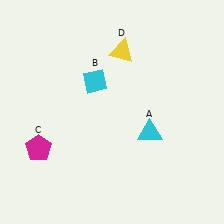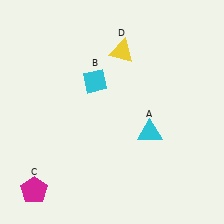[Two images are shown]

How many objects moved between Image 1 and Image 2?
1 object moved between the two images.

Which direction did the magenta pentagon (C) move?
The magenta pentagon (C) moved down.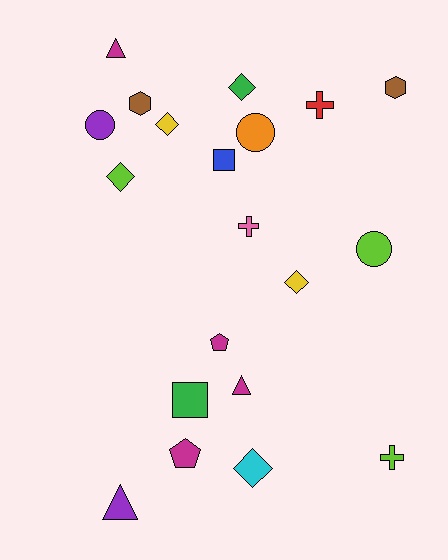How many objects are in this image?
There are 20 objects.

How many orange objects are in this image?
There is 1 orange object.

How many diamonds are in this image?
There are 5 diamonds.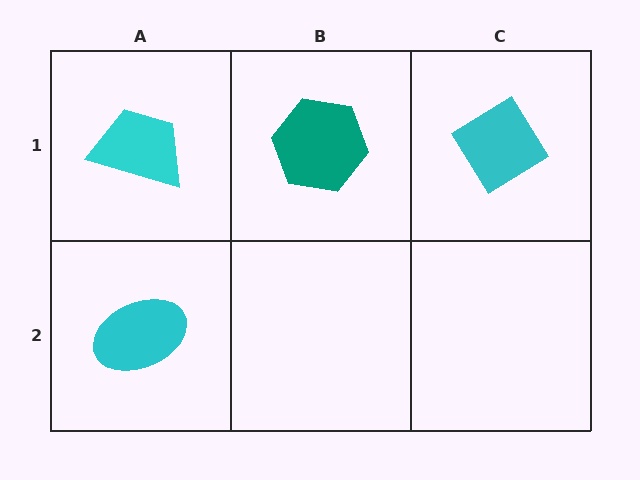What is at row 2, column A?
A cyan ellipse.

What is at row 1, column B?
A teal hexagon.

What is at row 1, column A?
A cyan trapezoid.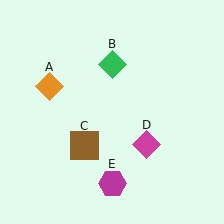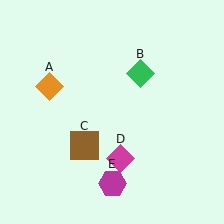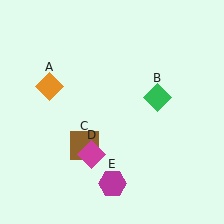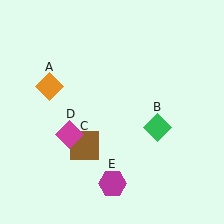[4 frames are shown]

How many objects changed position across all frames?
2 objects changed position: green diamond (object B), magenta diamond (object D).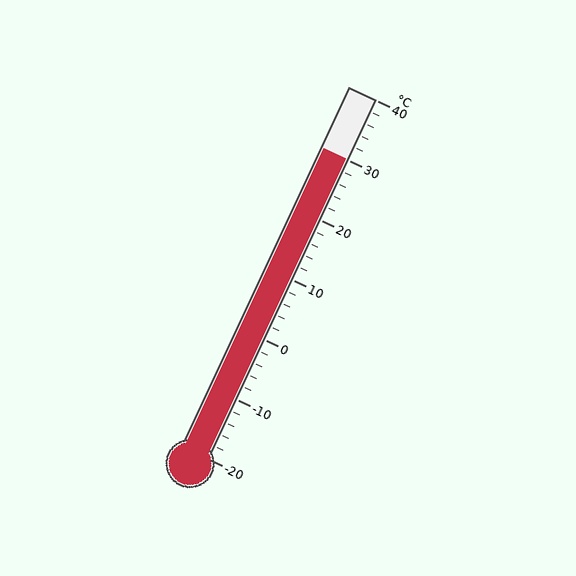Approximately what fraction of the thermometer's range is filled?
The thermometer is filled to approximately 85% of its range.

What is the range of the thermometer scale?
The thermometer scale ranges from -20°C to 40°C.